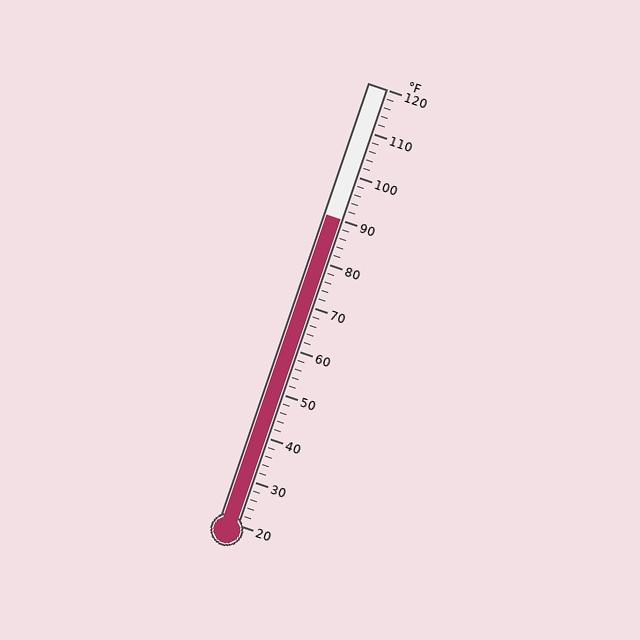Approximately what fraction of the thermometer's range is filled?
The thermometer is filled to approximately 70% of its range.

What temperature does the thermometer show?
The thermometer shows approximately 90°F.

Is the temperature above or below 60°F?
The temperature is above 60°F.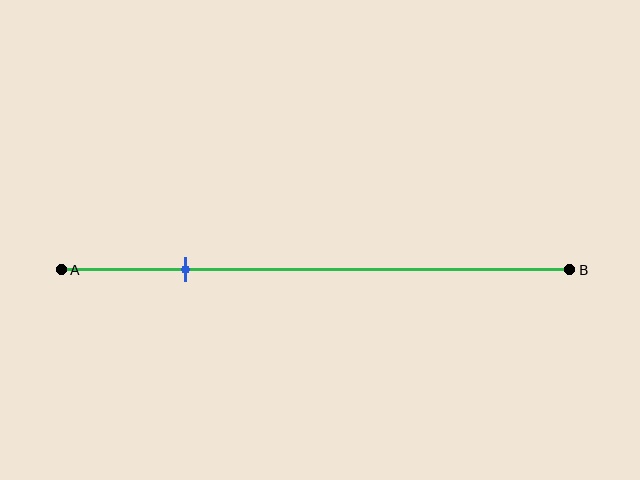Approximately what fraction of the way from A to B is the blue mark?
The blue mark is approximately 25% of the way from A to B.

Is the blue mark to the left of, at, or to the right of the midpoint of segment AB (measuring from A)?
The blue mark is to the left of the midpoint of segment AB.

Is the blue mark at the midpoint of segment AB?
No, the mark is at about 25% from A, not at the 50% midpoint.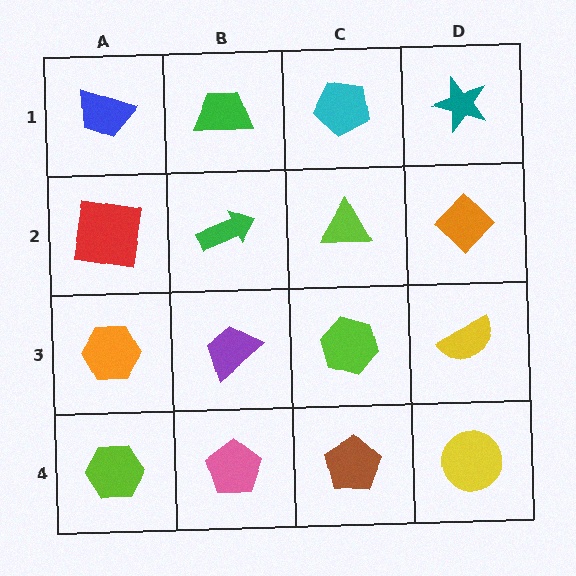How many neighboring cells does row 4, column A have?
2.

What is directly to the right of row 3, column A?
A purple trapezoid.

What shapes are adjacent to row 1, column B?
A green arrow (row 2, column B), a blue trapezoid (row 1, column A), a cyan pentagon (row 1, column C).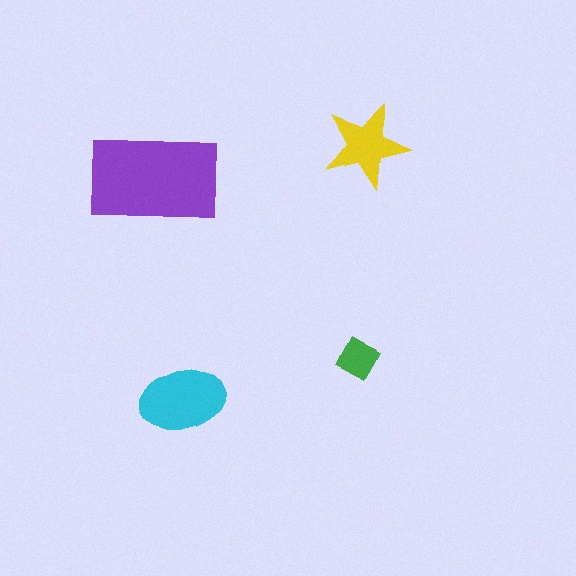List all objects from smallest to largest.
The green square, the yellow star, the cyan ellipse, the purple rectangle.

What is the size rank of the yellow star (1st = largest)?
3rd.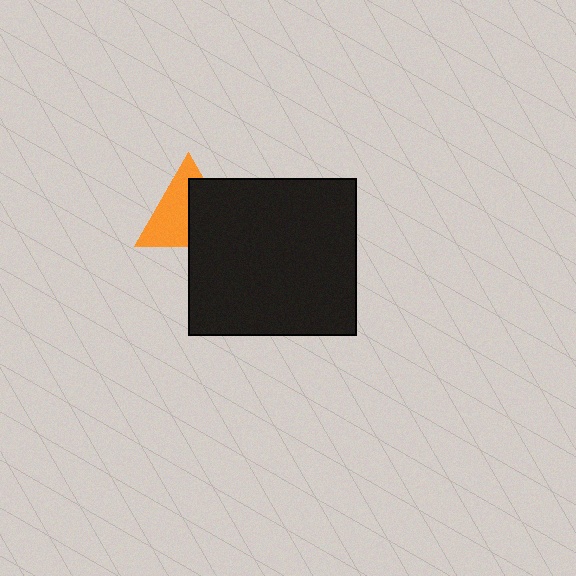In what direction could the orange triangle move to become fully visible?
The orange triangle could move toward the upper-left. That would shift it out from behind the black rectangle entirely.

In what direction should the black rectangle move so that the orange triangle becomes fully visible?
The black rectangle should move toward the lower-right. That is the shortest direction to clear the overlap and leave the orange triangle fully visible.